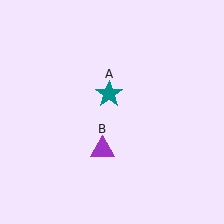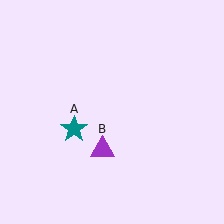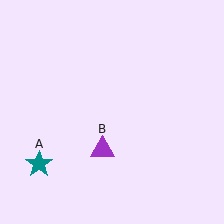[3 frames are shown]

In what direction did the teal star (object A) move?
The teal star (object A) moved down and to the left.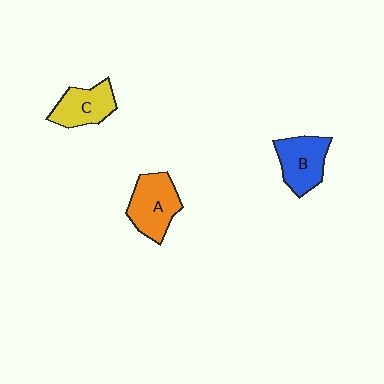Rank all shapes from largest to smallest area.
From largest to smallest: A (orange), B (blue), C (yellow).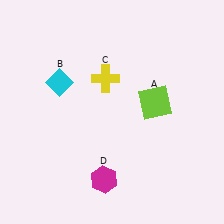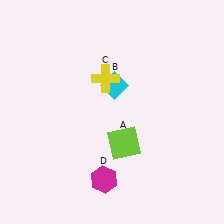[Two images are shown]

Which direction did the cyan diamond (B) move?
The cyan diamond (B) moved right.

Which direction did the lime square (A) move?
The lime square (A) moved down.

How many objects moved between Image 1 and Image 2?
2 objects moved between the two images.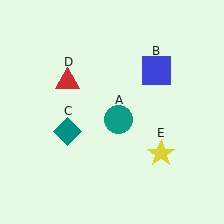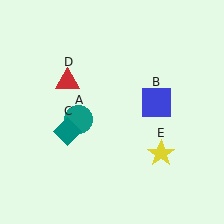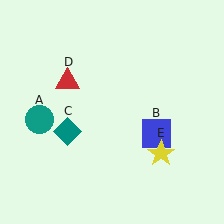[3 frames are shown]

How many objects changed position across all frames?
2 objects changed position: teal circle (object A), blue square (object B).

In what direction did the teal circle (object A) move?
The teal circle (object A) moved left.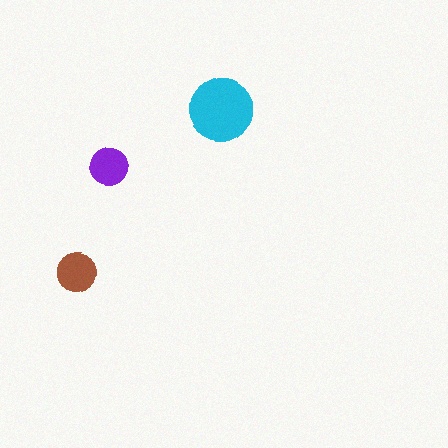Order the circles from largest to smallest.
the cyan one, the brown one, the purple one.